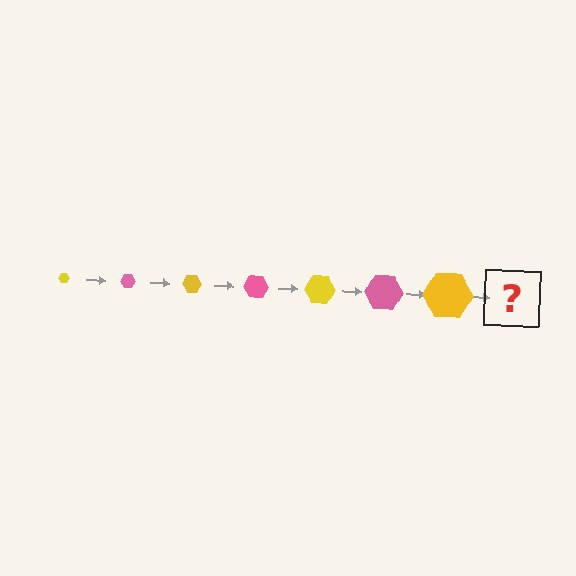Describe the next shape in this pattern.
It should be a pink hexagon, larger than the previous one.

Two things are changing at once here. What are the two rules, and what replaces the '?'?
The two rules are that the hexagon grows larger each step and the color cycles through yellow and pink. The '?' should be a pink hexagon, larger than the previous one.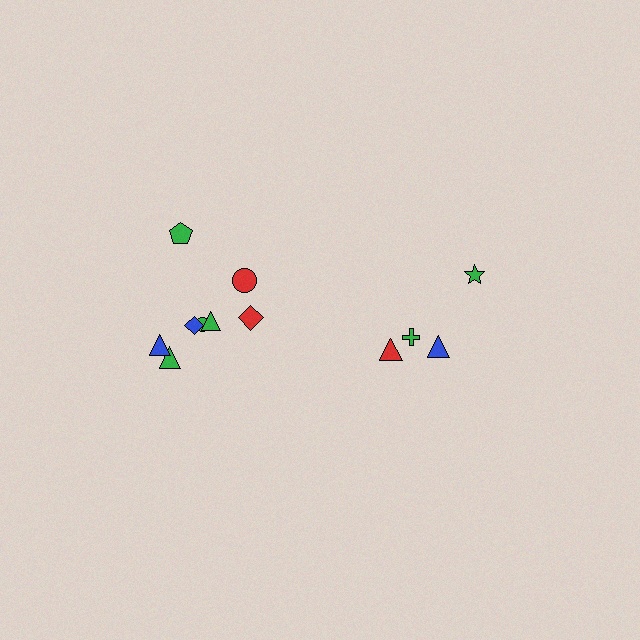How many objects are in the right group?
There are 4 objects.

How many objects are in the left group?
There are 8 objects.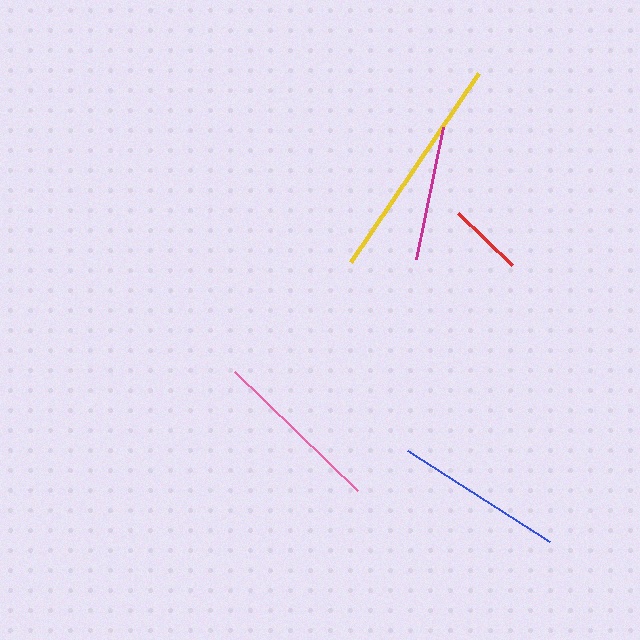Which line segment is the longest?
The yellow line is the longest at approximately 229 pixels.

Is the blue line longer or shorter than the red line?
The blue line is longer than the red line.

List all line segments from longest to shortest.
From longest to shortest: yellow, pink, blue, magenta, red.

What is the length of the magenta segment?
The magenta segment is approximately 134 pixels long.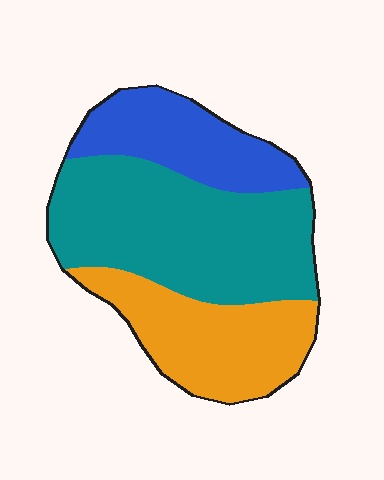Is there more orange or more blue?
Orange.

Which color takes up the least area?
Blue, at roughly 25%.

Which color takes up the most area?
Teal, at roughly 50%.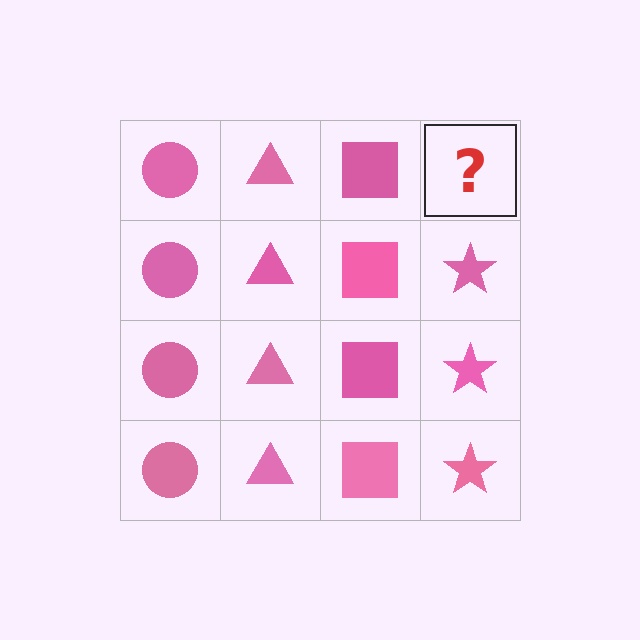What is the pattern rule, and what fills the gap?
The rule is that each column has a consistent shape. The gap should be filled with a pink star.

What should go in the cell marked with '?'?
The missing cell should contain a pink star.